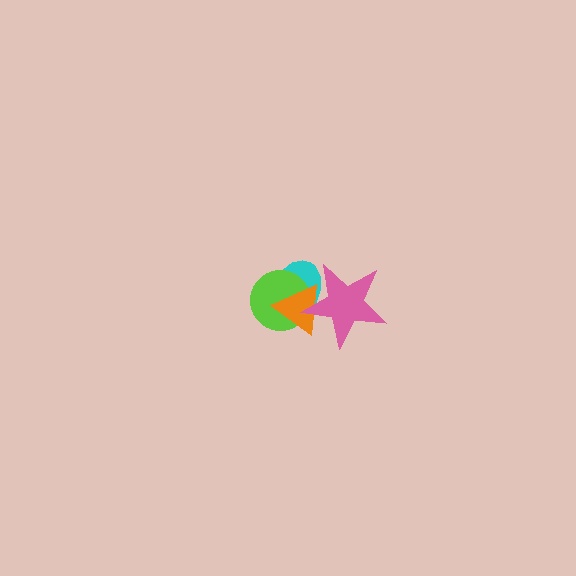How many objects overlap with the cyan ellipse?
3 objects overlap with the cyan ellipse.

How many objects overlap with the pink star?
3 objects overlap with the pink star.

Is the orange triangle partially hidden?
Yes, it is partially covered by another shape.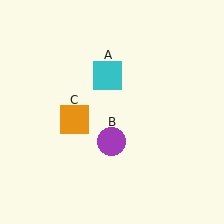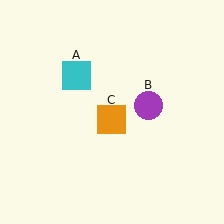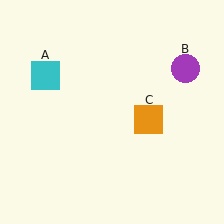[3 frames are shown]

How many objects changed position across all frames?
3 objects changed position: cyan square (object A), purple circle (object B), orange square (object C).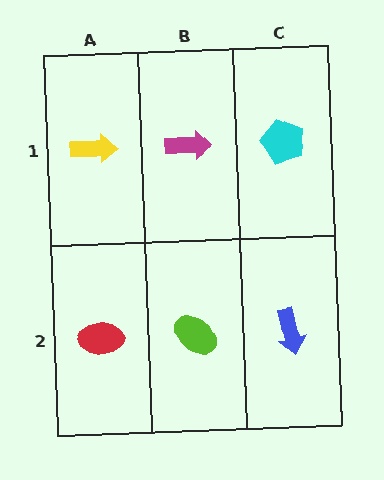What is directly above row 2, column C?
A cyan pentagon.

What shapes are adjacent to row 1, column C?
A blue arrow (row 2, column C), a magenta arrow (row 1, column B).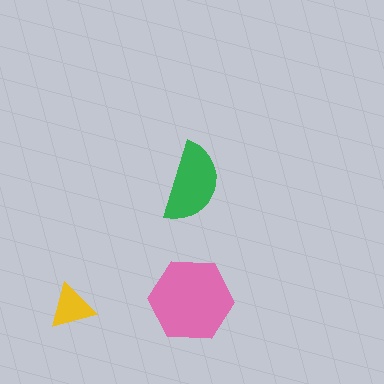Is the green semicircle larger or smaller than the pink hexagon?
Smaller.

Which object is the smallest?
The yellow triangle.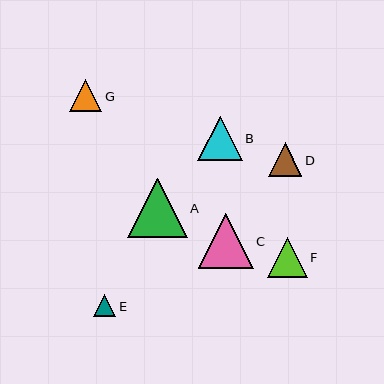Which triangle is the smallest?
Triangle E is the smallest with a size of approximately 22 pixels.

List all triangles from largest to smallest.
From largest to smallest: A, C, B, F, D, G, E.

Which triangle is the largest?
Triangle A is the largest with a size of approximately 59 pixels.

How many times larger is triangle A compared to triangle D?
Triangle A is approximately 1.8 times the size of triangle D.